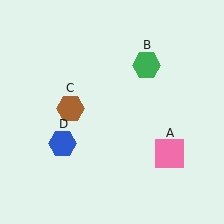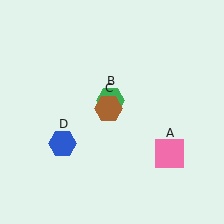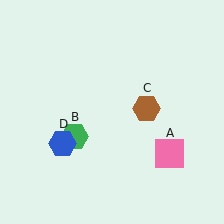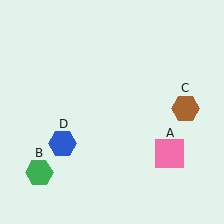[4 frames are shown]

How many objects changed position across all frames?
2 objects changed position: green hexagon (object B), brown hexagon (object C).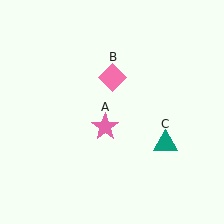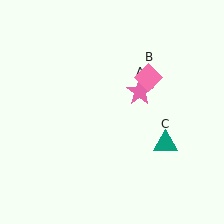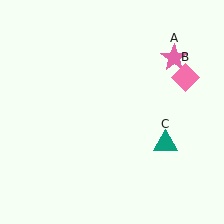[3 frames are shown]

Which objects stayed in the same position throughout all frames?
Teal triangle (object C) remained stationary.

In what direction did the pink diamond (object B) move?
The pink diamond (object B) moved right.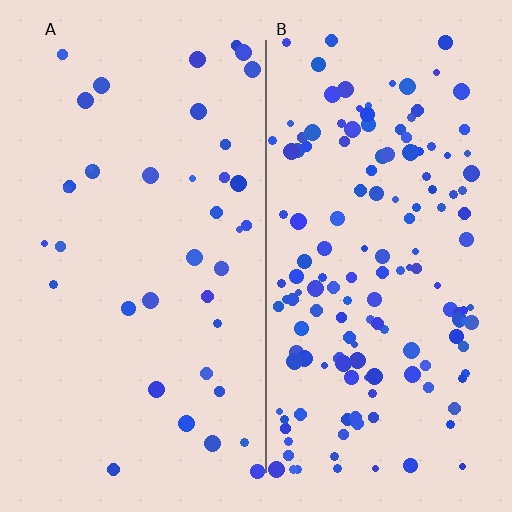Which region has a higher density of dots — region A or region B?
B (the right).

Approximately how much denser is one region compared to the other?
Approximately 3.9× — region B over region A.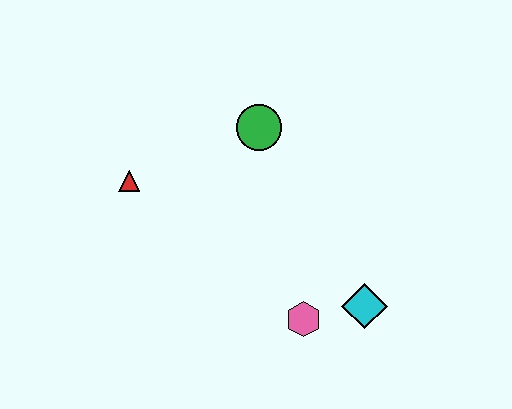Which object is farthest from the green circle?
The cyan diamond is farthest from the green circle.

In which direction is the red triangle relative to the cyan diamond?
The red triangle is to the left of the cyan diamond.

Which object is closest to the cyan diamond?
The pink hexagon is closest to the cyan diamond.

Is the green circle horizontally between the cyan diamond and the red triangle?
Yes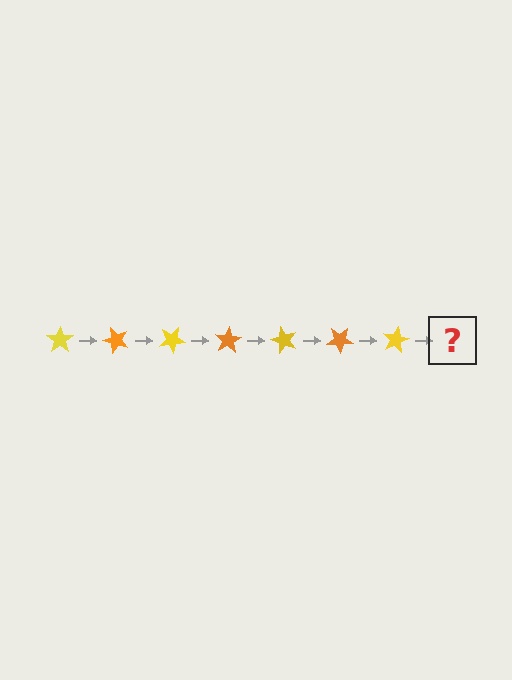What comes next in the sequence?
The next element should be an orange star, rotated 350 degrees from the start.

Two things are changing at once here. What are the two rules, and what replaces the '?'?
The two rules are that it rotates 50 degrees each step and the color cycles through yellow and orange. The '?' should be an orange star, rotated 350 degrees from the start.